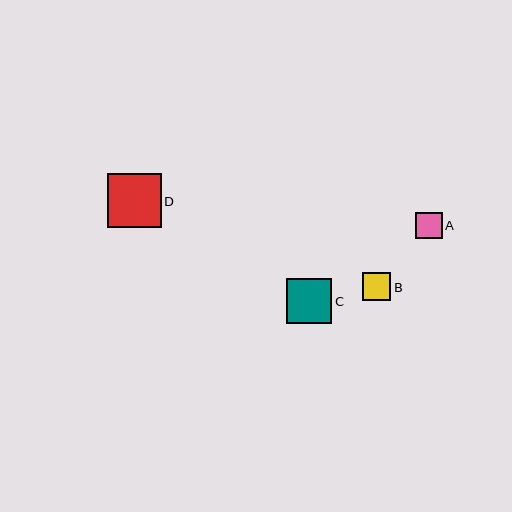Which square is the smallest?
Square A is the smallest with a size of approximately 27 pixels.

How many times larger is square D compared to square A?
Square D is approximately 2.0 times the size of square A.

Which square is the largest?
Square D is the largest with a size of approximately 53 pixels.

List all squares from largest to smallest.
From largest to smallest: D, C, B, A.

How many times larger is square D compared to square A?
Square D is approximately 2.0 times the size of square A.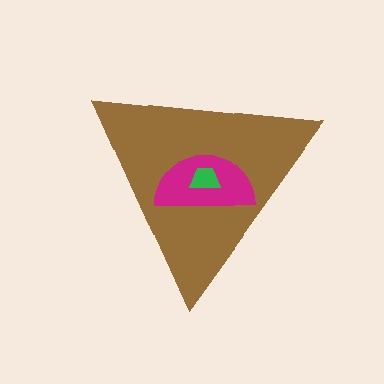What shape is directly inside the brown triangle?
The magenta semicircle.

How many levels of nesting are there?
3.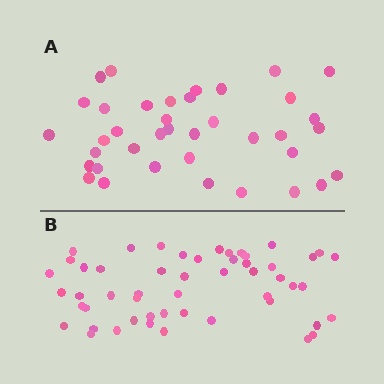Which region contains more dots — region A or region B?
Region B (the bottom region) has more dots.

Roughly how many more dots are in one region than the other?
Region B has approximately 15 more dots than region A.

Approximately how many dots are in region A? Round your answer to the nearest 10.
About 40 dots. (The exact count is 38, which rounds to 40.)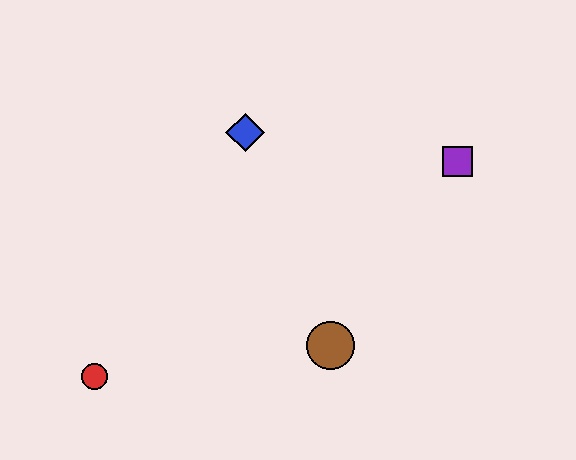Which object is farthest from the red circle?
The purple square is farthest from the red circle.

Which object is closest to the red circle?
The brown circle is closest to the red circle.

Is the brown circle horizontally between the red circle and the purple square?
Yes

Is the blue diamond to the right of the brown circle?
No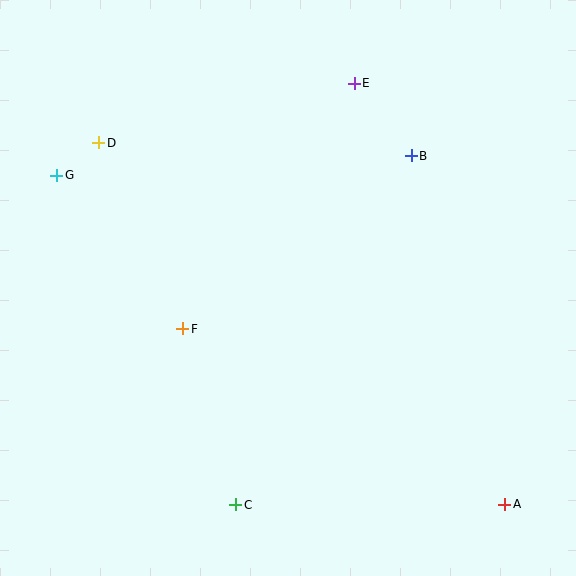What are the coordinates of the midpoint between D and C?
The midpoint between D and C is at (167, 324).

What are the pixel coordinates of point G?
Point G is at (57, 175).